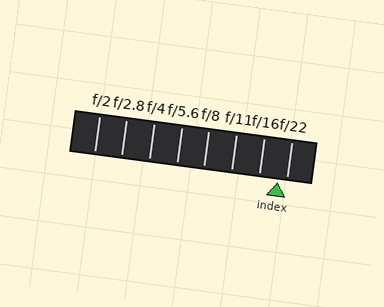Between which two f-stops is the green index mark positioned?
The index mark is between f/16 and f/22.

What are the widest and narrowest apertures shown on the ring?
The widest aperture shown is f/2 and the narrowest is f/22.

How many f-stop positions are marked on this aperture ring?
There are 8 f-stop positions marked.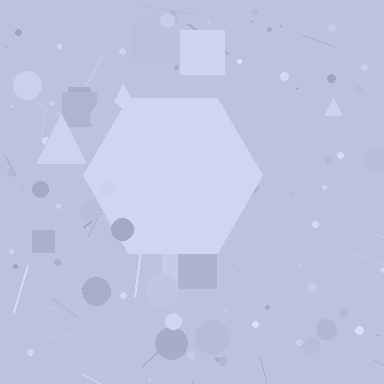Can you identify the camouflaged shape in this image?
The camouflaged shape is a hexagon.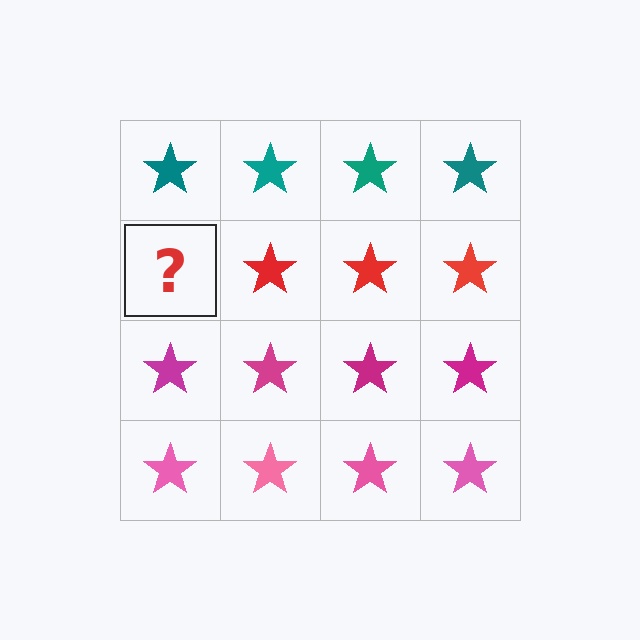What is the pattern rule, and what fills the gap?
The rule is that each row has a consistent color. The gap should be filled with a red star.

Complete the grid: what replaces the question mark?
The question mark should be replaced with a red star.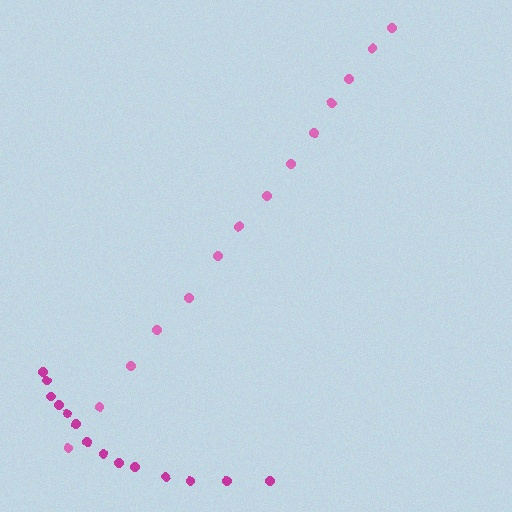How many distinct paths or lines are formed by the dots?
There are 2 distinct paths.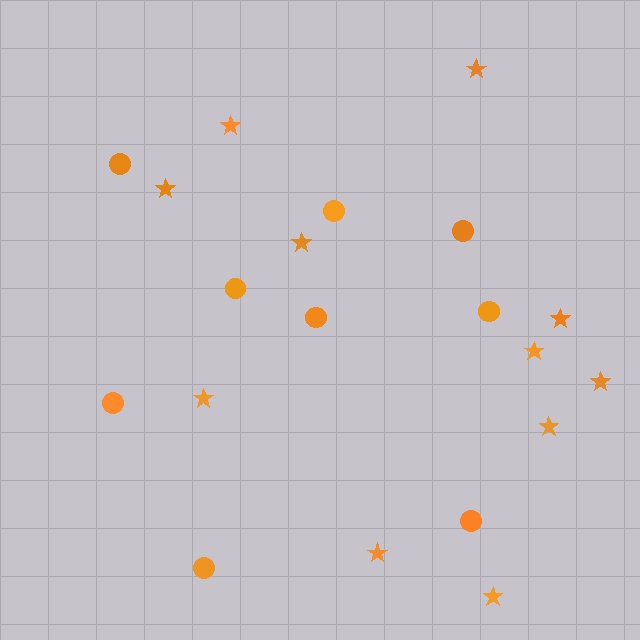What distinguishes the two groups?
There are 2 groups: one group of circles (9) and one group of stars (11).